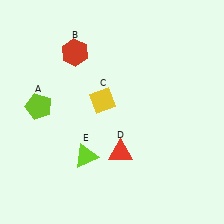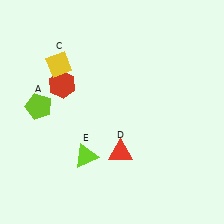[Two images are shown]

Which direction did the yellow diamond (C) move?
The yellow diamond (C) moved left.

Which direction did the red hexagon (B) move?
The red hexagon (B) moved down.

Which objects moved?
The objects that moved are: the red hexagon (B), the yellow diamond (C).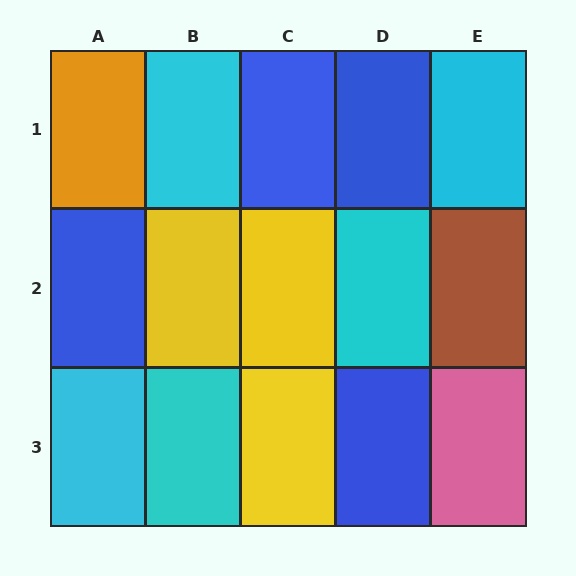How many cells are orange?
1 cell is orange.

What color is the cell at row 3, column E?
Pink.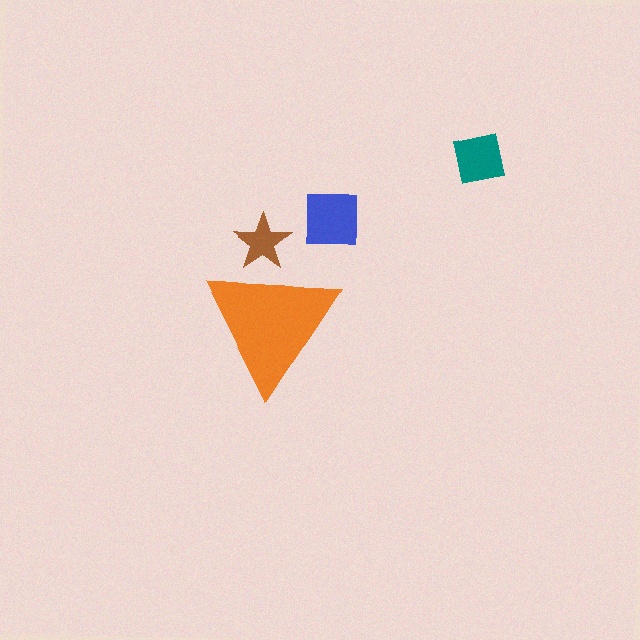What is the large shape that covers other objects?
An orange triangle.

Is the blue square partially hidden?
No, the blue square is fully visible.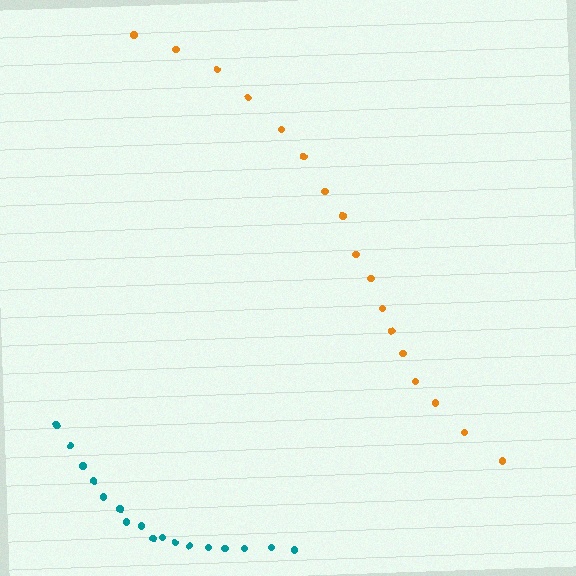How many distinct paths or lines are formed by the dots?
There are 2 distinct paths.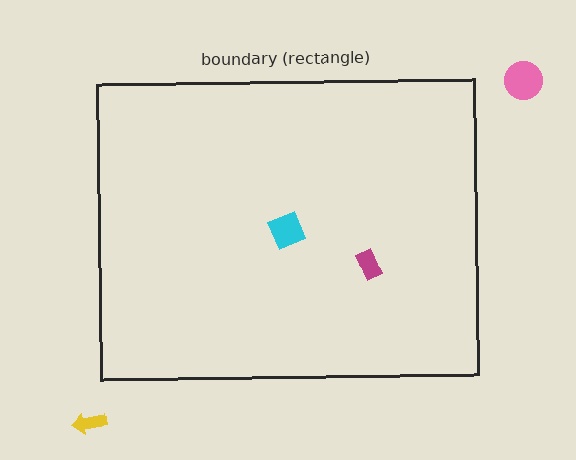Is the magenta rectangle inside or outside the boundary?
Inside.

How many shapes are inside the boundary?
2 inside, 2 outside.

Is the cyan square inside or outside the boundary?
Inside.